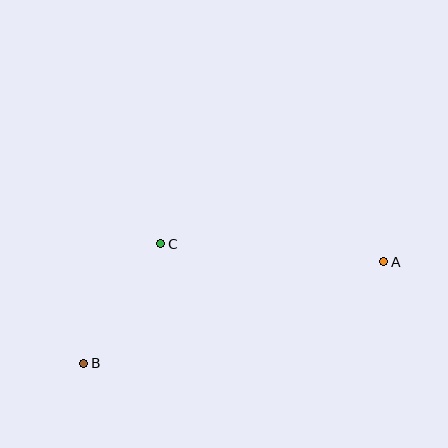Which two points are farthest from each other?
Points A and B are farthest from each other.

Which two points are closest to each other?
Points B and C are closest to each other.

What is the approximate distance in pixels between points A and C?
The distance between A and C is approximately 224 pixels.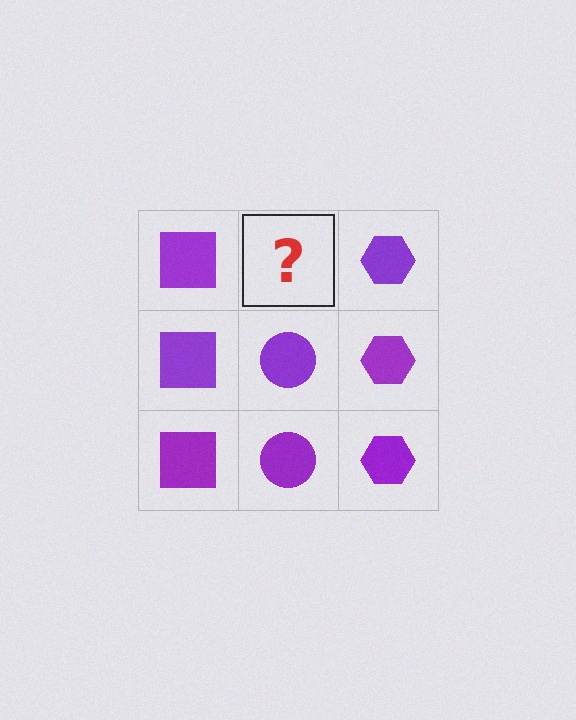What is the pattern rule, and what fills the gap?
The rule is that each column has a consistent shape. The gap should be filled with a purple circle.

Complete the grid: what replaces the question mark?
The question mark should be replaced with a purple circle.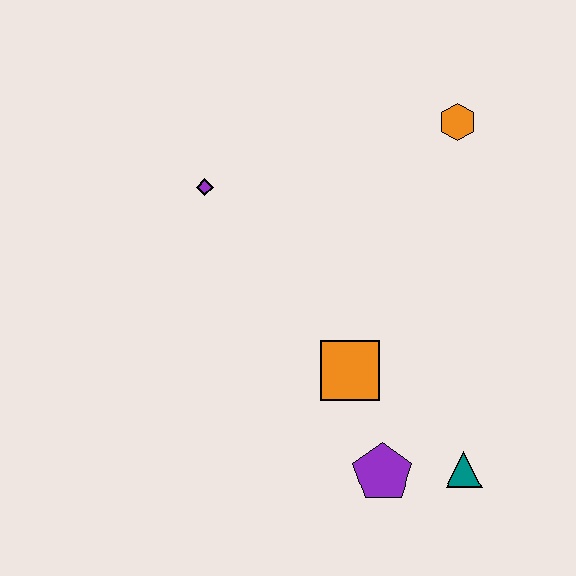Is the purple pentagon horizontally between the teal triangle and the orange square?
Yes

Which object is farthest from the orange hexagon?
The purple pentagon is farthest from the orange hexagon.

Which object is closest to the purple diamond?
The orange square is closest to the purple diamond.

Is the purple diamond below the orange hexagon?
Yes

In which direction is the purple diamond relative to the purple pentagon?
The purple diamond is above the purple pentagon.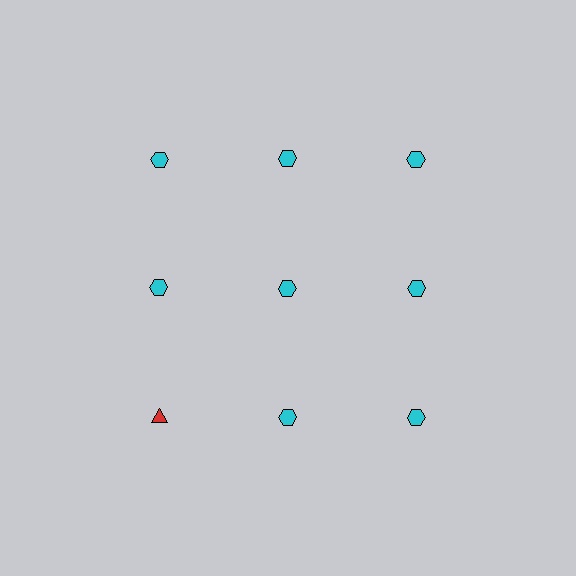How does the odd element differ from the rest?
It differs in both color (red instead of cyan) and shape (triangle instead of hexagon).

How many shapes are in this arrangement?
There are 9 shapes arranged in a grid pattern.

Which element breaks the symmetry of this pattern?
The red triangle in the third row, leftmost column breaks the symmetry. All other shapes are cyan hexagons.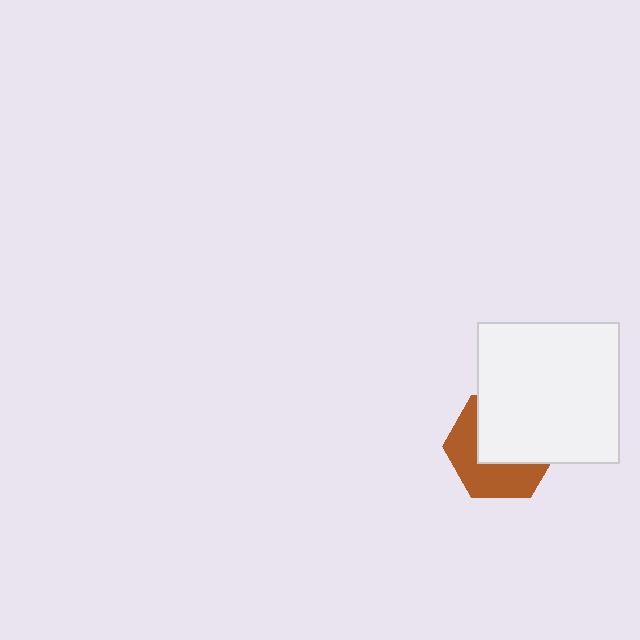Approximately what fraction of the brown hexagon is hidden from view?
Roughly 53% of the brown hexagon is hidden behind the white square.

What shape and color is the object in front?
The object in front is a white square.